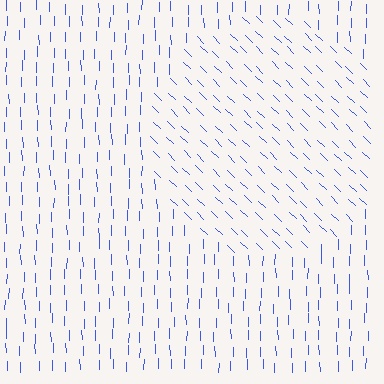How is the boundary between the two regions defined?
The boundary is defined purely by a change in line orientation (approximately 45 degrees difference). All lines are the same color and thickness.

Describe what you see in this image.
The image is filled with small blue line segments. A circle region in the image has lines oriented differently from the surrounding lines, creating a visible texture boundary.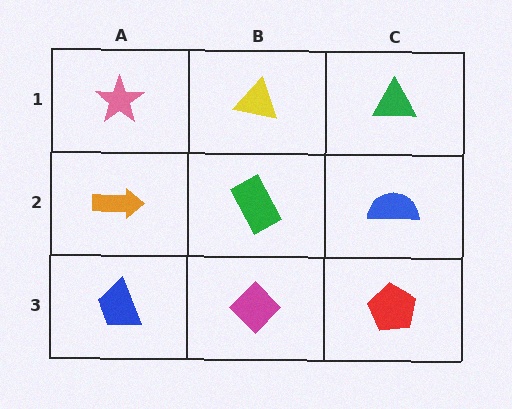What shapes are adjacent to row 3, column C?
A blue semicircle (row 2, column C), a magenta diamond (row 3, column B).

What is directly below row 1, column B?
A green rectangle.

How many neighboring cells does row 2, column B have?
4.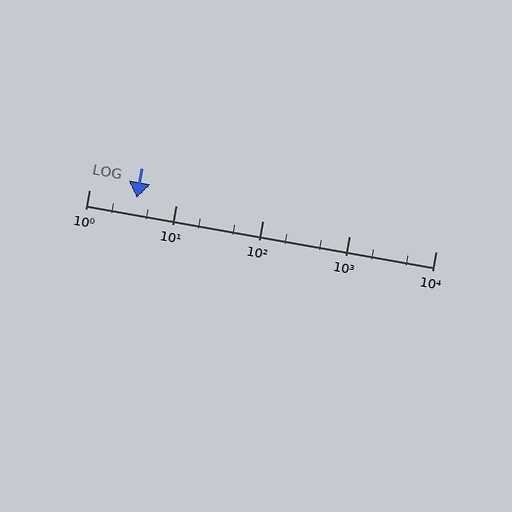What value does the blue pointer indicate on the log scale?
The pointer indicates approximately 3.6.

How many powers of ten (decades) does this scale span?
The scale spans 4 decades, from 1 to 10000.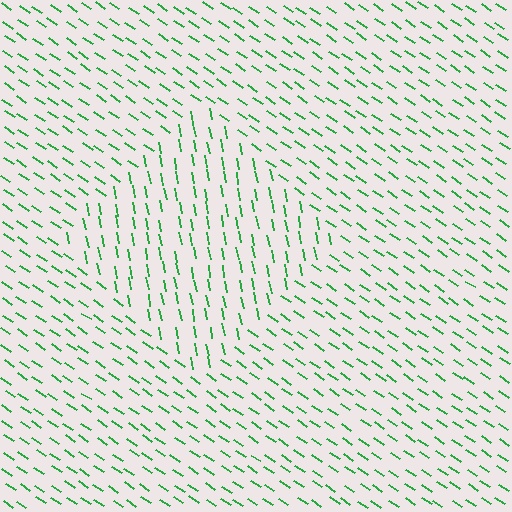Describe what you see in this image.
The image is filled with small green line segments. A diamond region in the image has lines oriented differently from the surrounding lines, creating a visible texture boundary.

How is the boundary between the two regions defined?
The boundary is defined purely by a change in line orientation (approximately 45 degrees difference). All lines are the same color and thickness.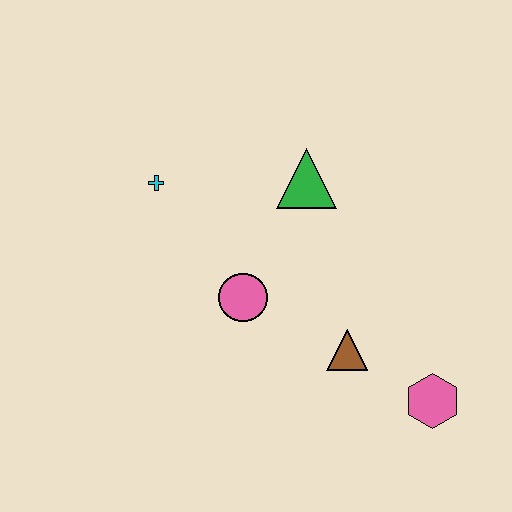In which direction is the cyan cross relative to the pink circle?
The cyan cross is above the pink circle.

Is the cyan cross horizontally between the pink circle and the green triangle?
No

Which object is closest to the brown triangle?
The pink hexagon is closest to the brown triangle.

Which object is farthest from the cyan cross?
The pink hexagon is farthest from the cyan cross.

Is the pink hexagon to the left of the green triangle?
No